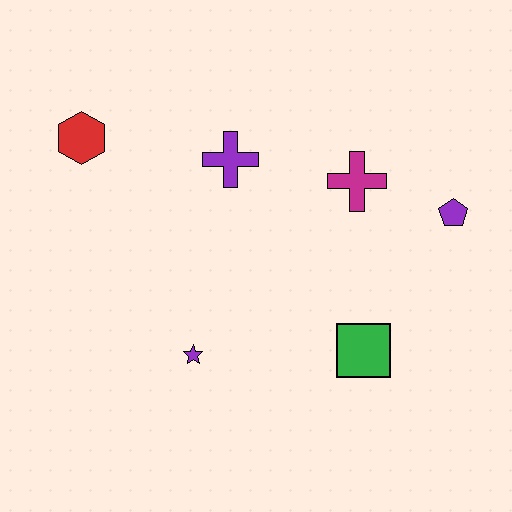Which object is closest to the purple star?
The green square is closest to the purple star.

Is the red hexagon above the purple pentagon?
Yes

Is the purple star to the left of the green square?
Yes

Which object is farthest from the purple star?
The purple pentagon is farthest from the purple star.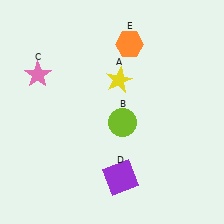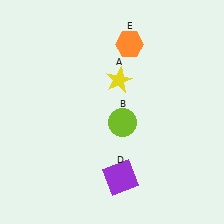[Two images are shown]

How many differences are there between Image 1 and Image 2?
There is 1 difference between the two images.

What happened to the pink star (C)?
The pink star (C) was removed in Image 2. It was in the top-left area of Image 1.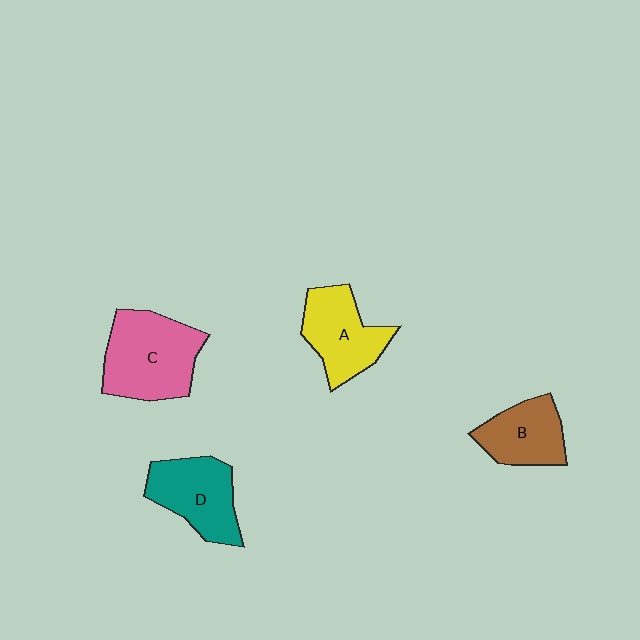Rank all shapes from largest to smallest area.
From largest to smallest: C (pink), D (teal), A (yellow), B (brown).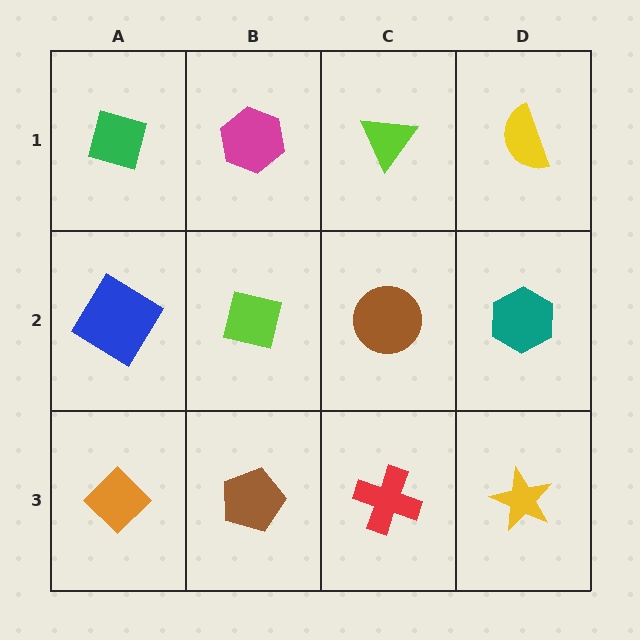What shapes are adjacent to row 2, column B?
A magenta hexagon (row 1, column B), a brown pentagon (row 3, column B), a blue diamond (row 2, column A), a brown circle (row 2, column C).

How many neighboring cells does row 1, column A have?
2.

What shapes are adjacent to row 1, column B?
A lime square (row 2, column B), a green diamond (row 1, column A), a lime triangle (row 1, column C).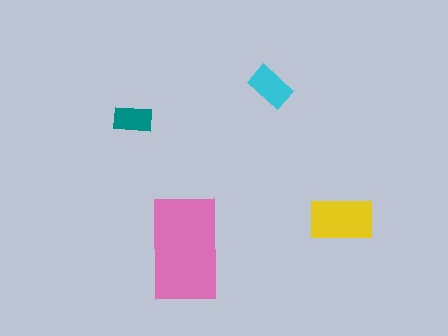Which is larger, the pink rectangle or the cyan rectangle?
The pink one.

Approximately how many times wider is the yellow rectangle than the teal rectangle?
About 1.5 times wider.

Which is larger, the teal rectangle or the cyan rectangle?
The cyan one.